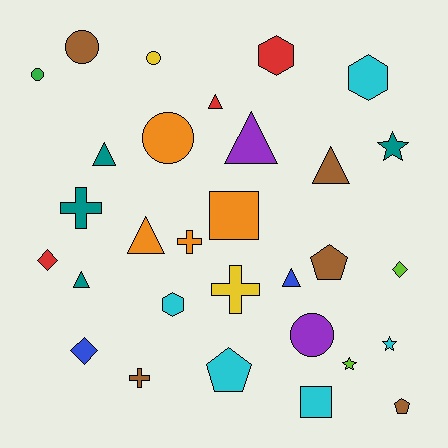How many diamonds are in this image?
There are 3 diamonds.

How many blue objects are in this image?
There are 2 blue objects.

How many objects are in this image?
There are 30 objects.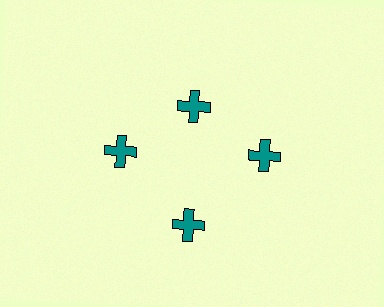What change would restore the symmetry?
The symmetry would be restored by moving it outward, back onto the ring so that all 4 crosses sit at equal angles and equal distance from the center.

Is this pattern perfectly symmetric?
No. The 4 teal crosses are arranged in a ring, but one element near the 12 o'clock position is pulled inward toward the center, breaking the 4-fold rotational symmetry.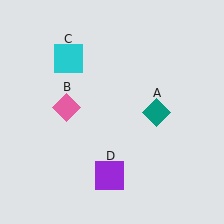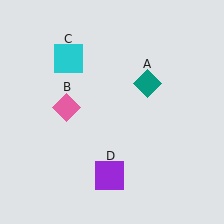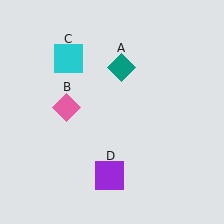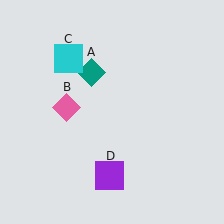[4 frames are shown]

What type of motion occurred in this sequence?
The teal diamond (object A) rotated counterclockwise around the center of the scene.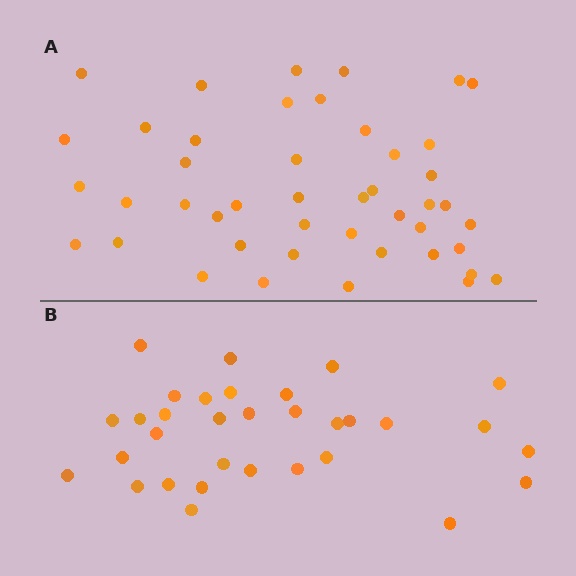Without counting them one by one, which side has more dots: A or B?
Region A (the top region) has more dots.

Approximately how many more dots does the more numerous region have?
Region A has approximately 15 more dots than region B.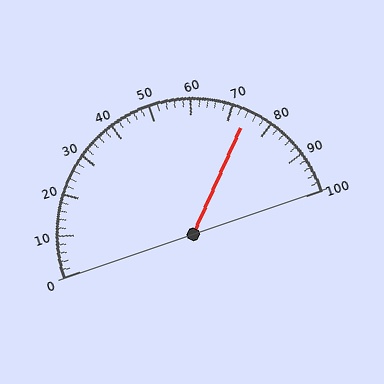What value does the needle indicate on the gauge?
The needle indicates approximately 74.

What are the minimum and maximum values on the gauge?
The gauge ranges from 0 to 100.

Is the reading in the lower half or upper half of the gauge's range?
The reading is in the upper half of the range (0 to 100).